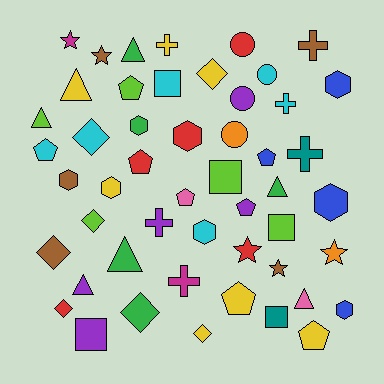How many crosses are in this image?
There are 6 crosses.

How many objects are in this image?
There are 50 objects.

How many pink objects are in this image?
There are 2 pink objects.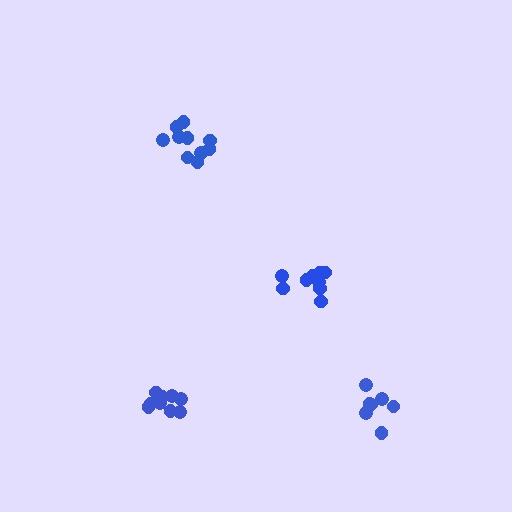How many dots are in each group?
Group 1: 9 dots, Group 2: 7 dots, Group 3: 10 dots, Group 4: 9 dots (35 total).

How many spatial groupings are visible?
There are 4 spatial groupings.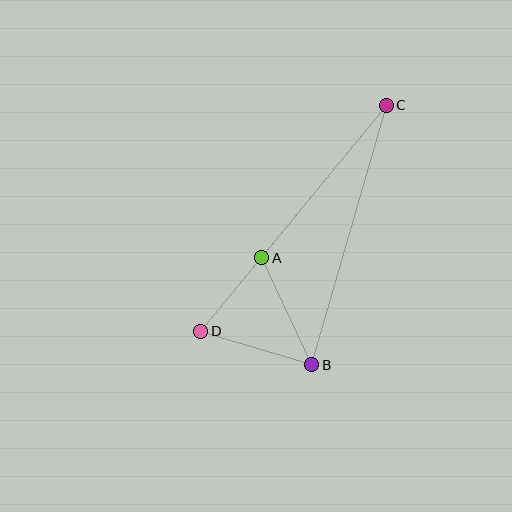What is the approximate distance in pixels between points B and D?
The distance between B and D is approximately 116 pixels.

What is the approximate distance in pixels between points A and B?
The distance between A and B is approximately 118 pixels.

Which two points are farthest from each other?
Points C and D are farthest from each other.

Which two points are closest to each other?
Points A and D are closest to each other.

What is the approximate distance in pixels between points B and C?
The distance between B and C is approximately 270 pixels.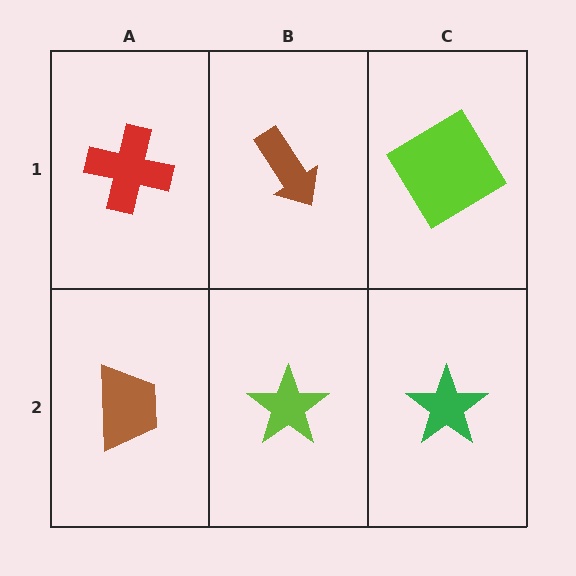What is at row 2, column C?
A green star.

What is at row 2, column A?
A brown trapezoid.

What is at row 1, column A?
A red cross.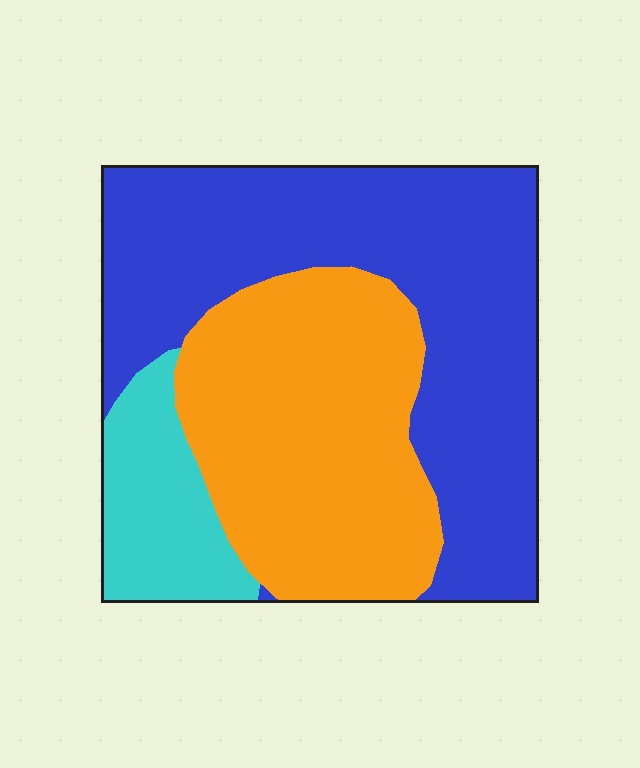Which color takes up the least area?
Cyan, at roughly 15%.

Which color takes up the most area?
Blue, at roughly 50%.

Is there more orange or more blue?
Blue.